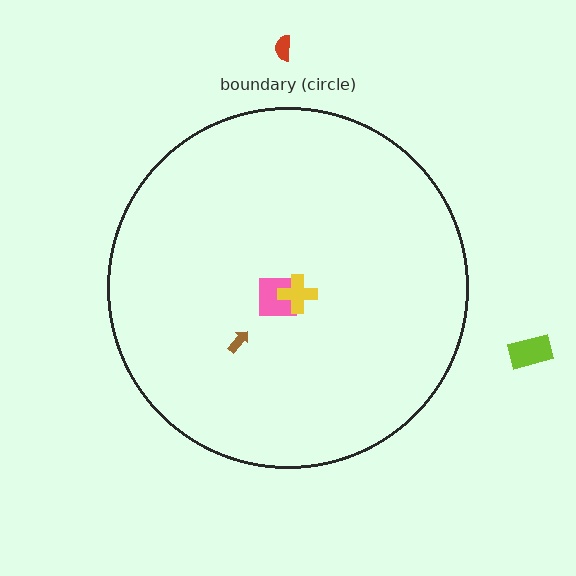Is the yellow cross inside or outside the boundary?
Inside.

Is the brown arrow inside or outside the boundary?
Inside.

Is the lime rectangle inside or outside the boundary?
Outside.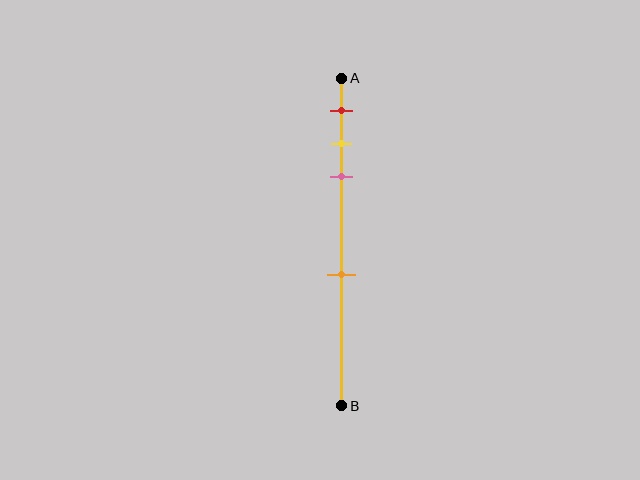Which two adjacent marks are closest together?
The yellow and pink marks are the closest adjacent pair.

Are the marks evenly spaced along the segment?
No, the marks are not evenly spaced.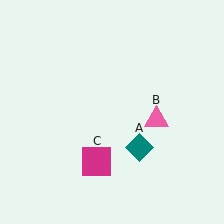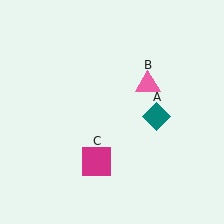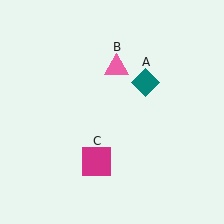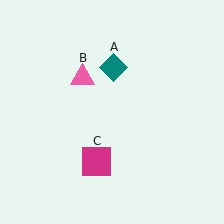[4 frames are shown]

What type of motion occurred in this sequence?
The teal diamond (object A), pink triangle (object B) rotated counterclockwise around the center of the scene.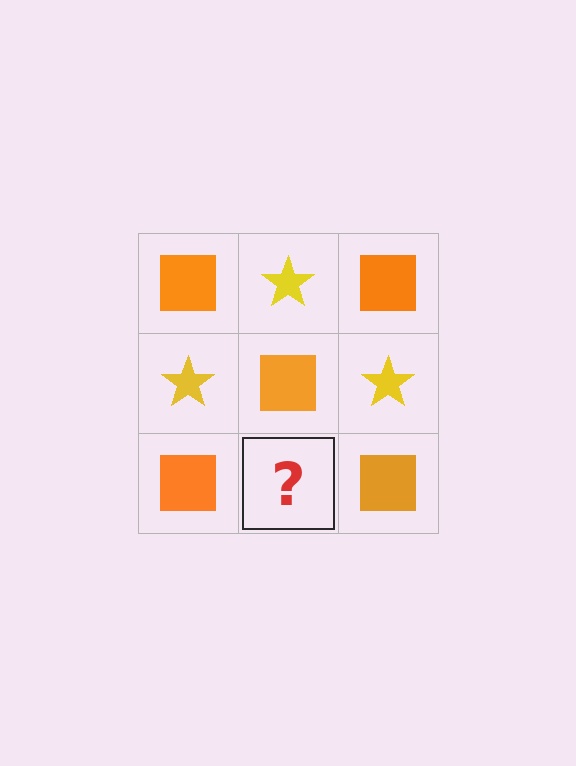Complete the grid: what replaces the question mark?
The question mark should be replaced with a yellow star.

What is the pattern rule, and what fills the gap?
The rule is that it alternates orange square and yellow star in a checkerboard pattern. The gap should be filled with a yellow star.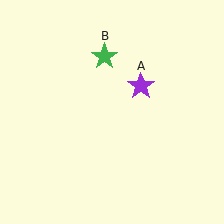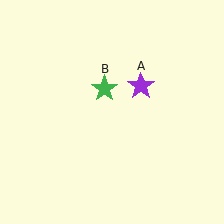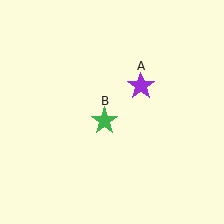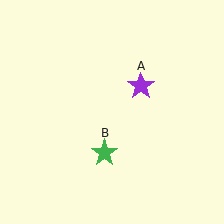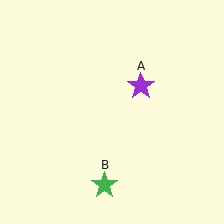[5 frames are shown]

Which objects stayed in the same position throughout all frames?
Purple star (object A) remained stationary.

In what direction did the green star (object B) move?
The green star (object B) moved down.